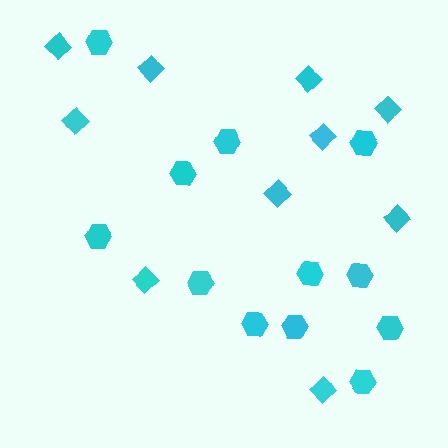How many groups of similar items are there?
There are 2 groups: one group of hexagons (12) and one group of diamonds (10).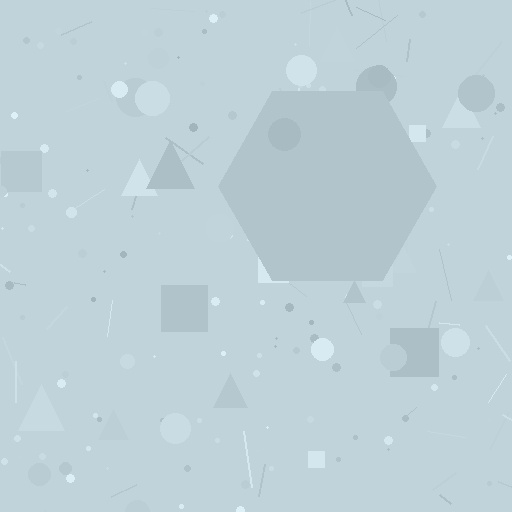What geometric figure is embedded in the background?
A hexagon is embedded in the background.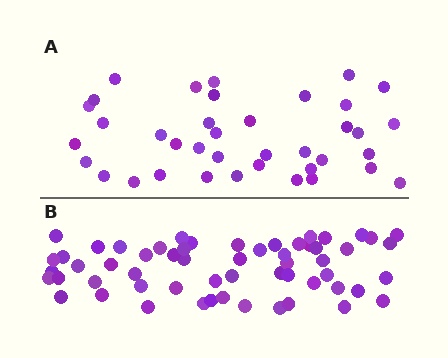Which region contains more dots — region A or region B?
Region B (the bottom region) has more dots.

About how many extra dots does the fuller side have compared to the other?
Region B has approximately 20 more dots than region A.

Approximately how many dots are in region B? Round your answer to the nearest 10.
About 60 dots. (The exact count is 58, which rounds to 60.)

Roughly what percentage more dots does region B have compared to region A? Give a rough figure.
About 55% more.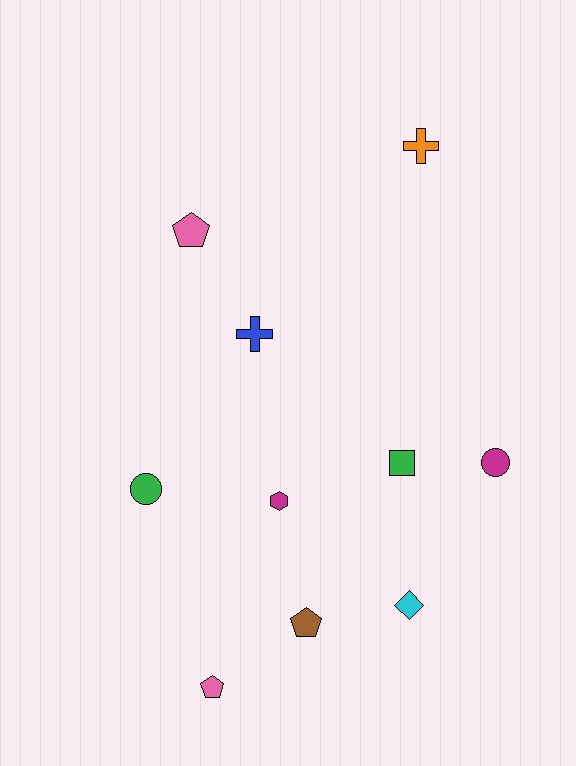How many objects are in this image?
There are 10 objects.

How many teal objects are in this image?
There are no teal objects.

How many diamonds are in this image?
There is 1 diamond.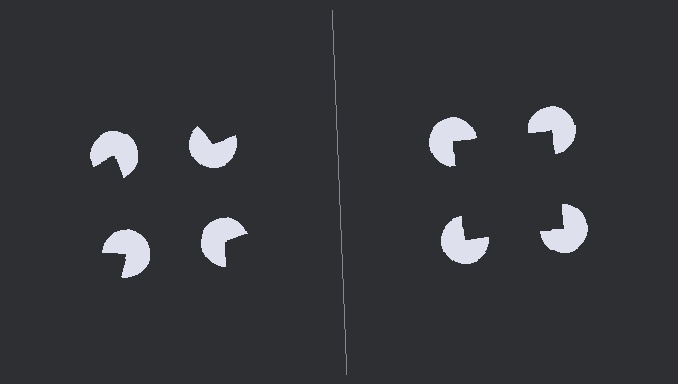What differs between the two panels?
The pac-man discs are positioned identically on both sides; only the wedge orientations differ. On the right they align to a square; on the left they are misaligned.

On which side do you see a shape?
An illusory square appears on the right side. On the left side the wedge cuts are rotated, so no coherent shape forms.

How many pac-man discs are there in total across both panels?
8 — 4 on each side.